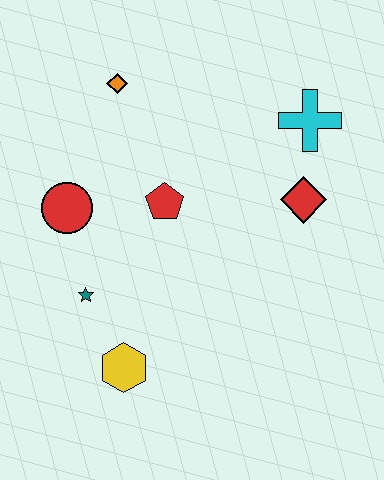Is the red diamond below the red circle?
No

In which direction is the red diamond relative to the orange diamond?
The red diamond is to the right of the orange diamond.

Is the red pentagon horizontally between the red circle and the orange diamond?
No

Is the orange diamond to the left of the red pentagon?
Yes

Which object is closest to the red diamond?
The cyan cross is closest to the red diamond.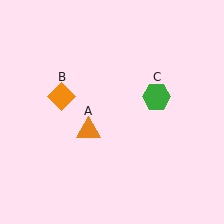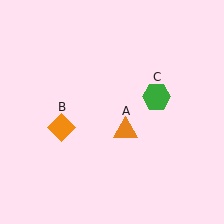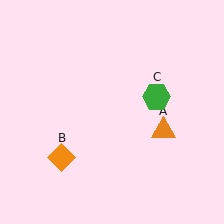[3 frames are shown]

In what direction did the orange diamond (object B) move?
The orange diamond (object B) moved down.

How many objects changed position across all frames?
2 objects changed position: orange triangle (object A), orange diamond (object B).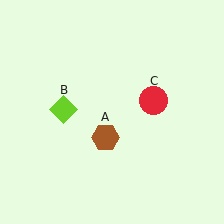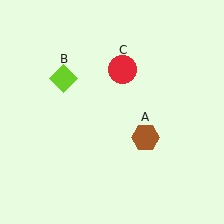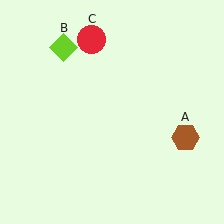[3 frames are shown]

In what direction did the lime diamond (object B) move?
The lime diamond (object B) moved up.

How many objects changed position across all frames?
3 objects changed position: brown hexagon (object A), lime diamond (object B), red circle (object C).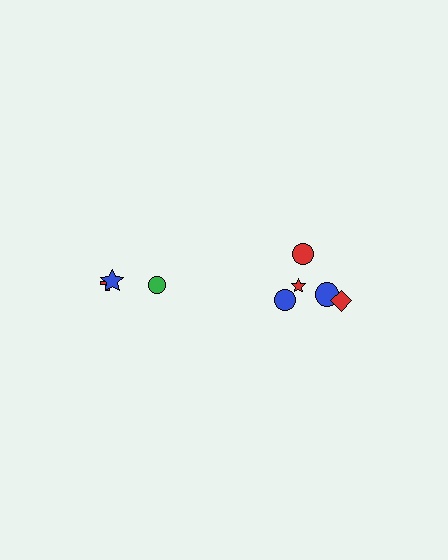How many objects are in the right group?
There are 5 objects.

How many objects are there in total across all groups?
There are 8 objects.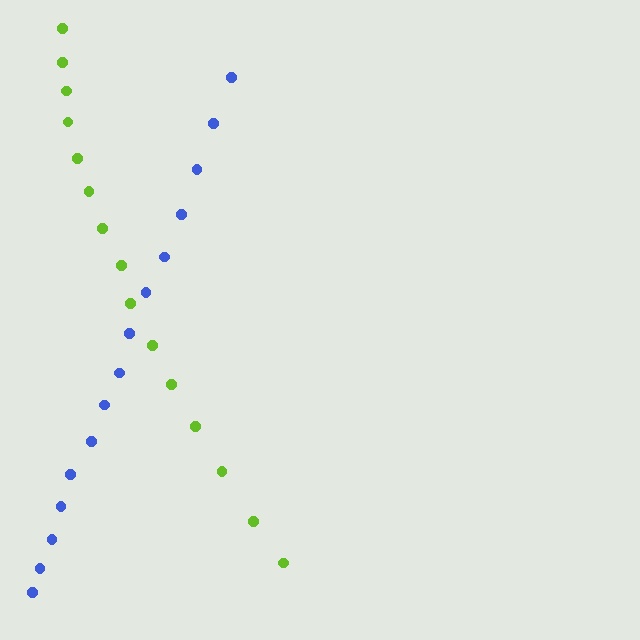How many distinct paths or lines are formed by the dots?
There are 2 distinct paths.